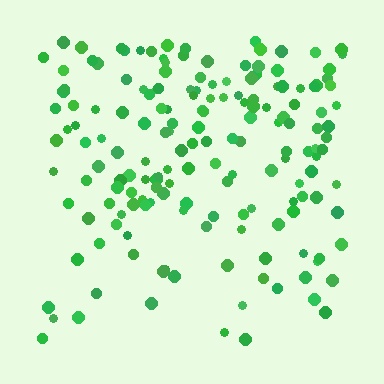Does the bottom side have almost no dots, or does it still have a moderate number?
Still a moderate number, just noticeably fewer than the top.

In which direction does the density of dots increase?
From bottom to top, with the top side densest.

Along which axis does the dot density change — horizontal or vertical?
Vertical.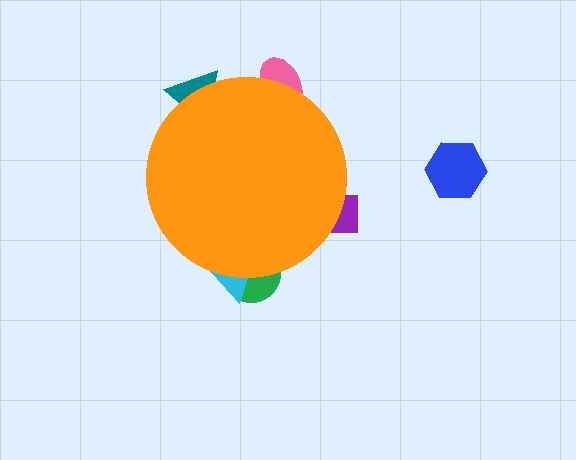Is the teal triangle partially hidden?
Yes, the teal triangle is partially hidden behind the orange circle.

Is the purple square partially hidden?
Yes, the purple square is partially hidden behind the orange circle.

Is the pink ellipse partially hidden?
Yes, the pink ellipse is partially hidden behind the orange circle.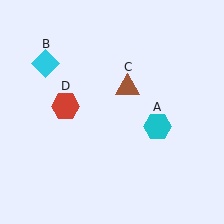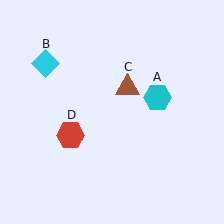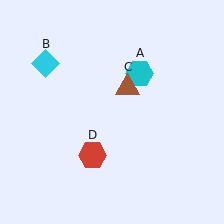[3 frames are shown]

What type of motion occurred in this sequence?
The cyan hexagon (object A), red hexagon (object D) rotated counterclockwise around the center of the scene.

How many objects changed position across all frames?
2 objects changed position: cyan hexagon (object A), red hexagon (object D).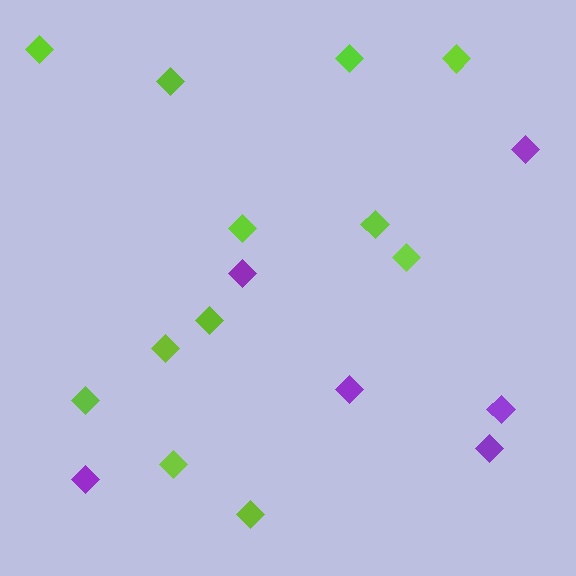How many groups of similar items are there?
There are 2 groups: one group of purple diamonds (6) and one group of lime diamonds (12).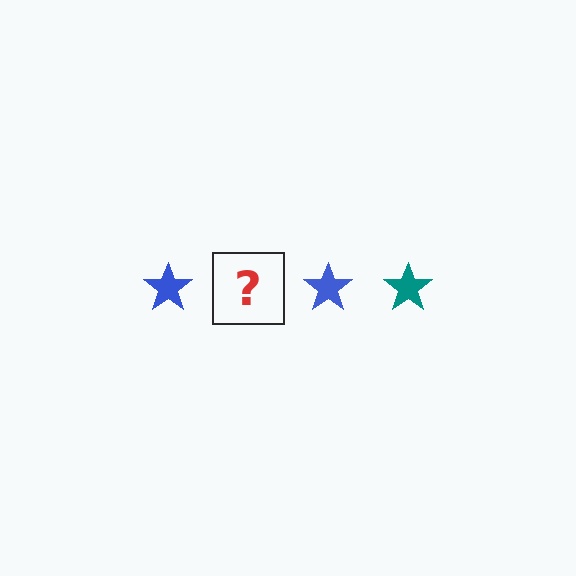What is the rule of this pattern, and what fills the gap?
The rule is that the pattern cycles through blue, teal stars. The gap should be filled with a teal star.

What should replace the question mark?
The question mark should be replaced with a teal star.